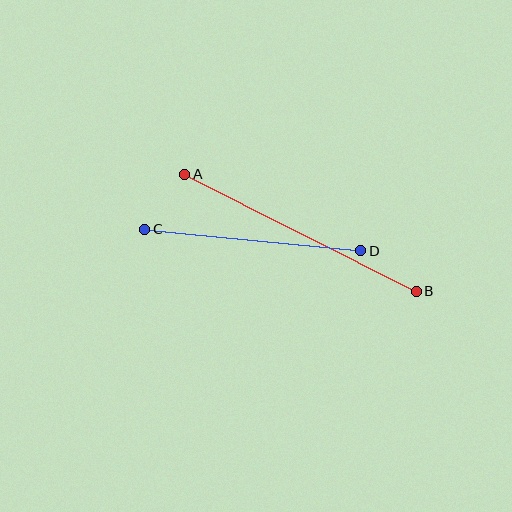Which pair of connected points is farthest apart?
Points A and B are farthest apart.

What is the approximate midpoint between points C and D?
The midpoint is at approximately (253, 240) pixels.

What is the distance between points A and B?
The distance is approximately 259 pixels.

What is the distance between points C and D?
The distance is approximately 217 pixels.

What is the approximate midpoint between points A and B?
The midpoint is at approximately (300, 233) pixels.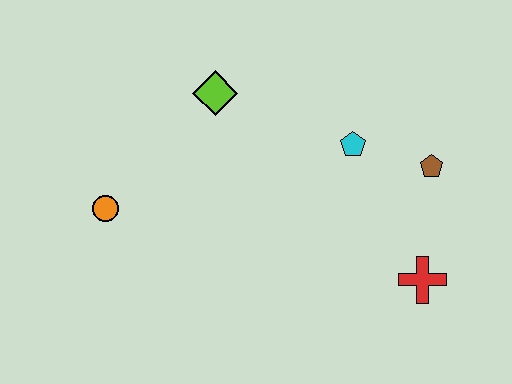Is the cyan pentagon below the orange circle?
No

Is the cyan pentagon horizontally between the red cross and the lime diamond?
Yes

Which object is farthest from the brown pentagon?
The orange circle is farthest from the brown pentagon.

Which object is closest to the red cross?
The brown pentagon is closest to the red cross.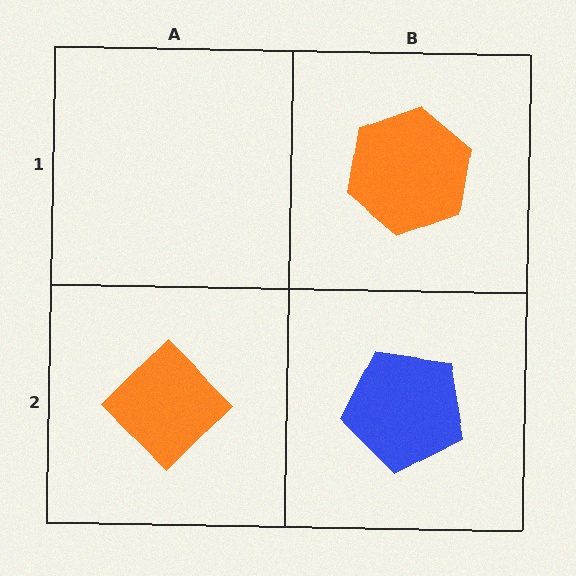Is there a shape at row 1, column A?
No, that cell is empty.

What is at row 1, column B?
An orange hexagon.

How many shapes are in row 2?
2 shapes.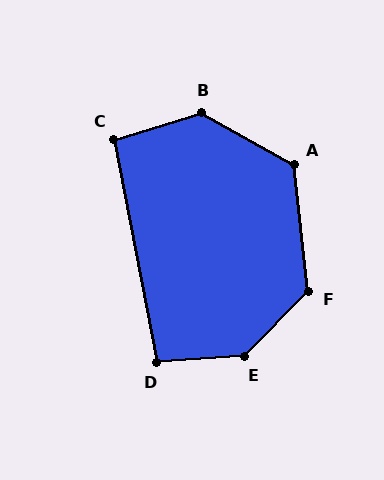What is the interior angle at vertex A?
Approximately 125 degrees (obtuse).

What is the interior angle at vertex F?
Approximately 129 degrees (obtuse).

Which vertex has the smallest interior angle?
C, at approximately 96 degrees.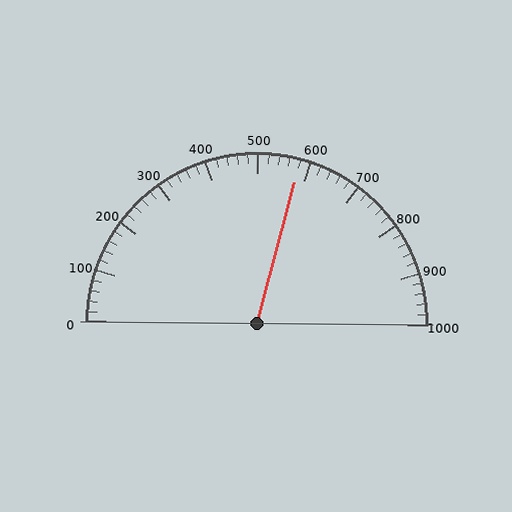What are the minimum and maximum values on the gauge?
The gauge ranges from 0 to 1000.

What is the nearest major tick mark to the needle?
The nearest major tick mark is 600.